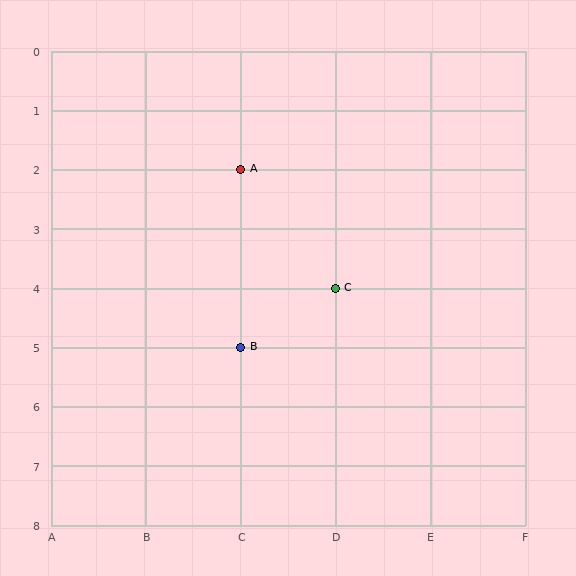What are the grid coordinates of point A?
Point A is at grid coordinates (C, 2).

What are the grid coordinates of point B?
Point B is at grid coordinates (C, 5).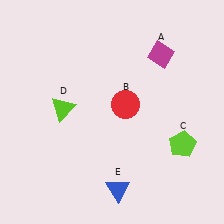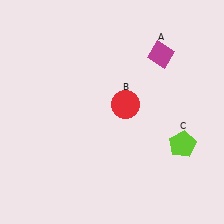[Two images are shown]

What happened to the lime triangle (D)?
The lime triangle (D) was removed in Image 2. It was in the top-left area of Image 1.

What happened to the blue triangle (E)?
The blue triangle (E) was removed in Image 2. It was in the bottom-right area of Image 1.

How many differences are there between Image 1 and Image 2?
There are 2 differences between the two images.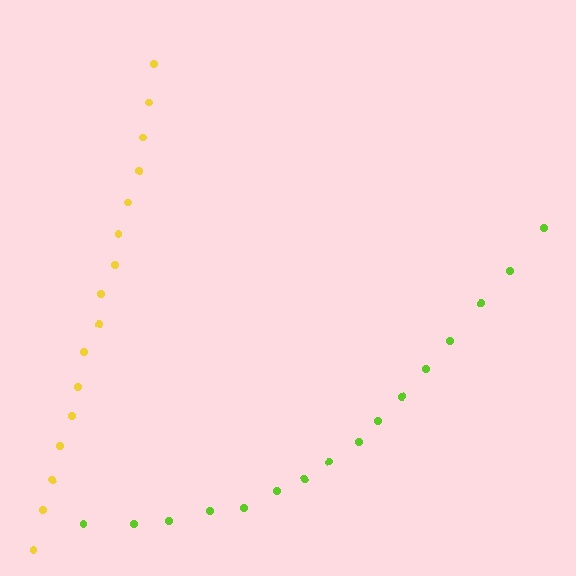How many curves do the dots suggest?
There are 2 distinct paths.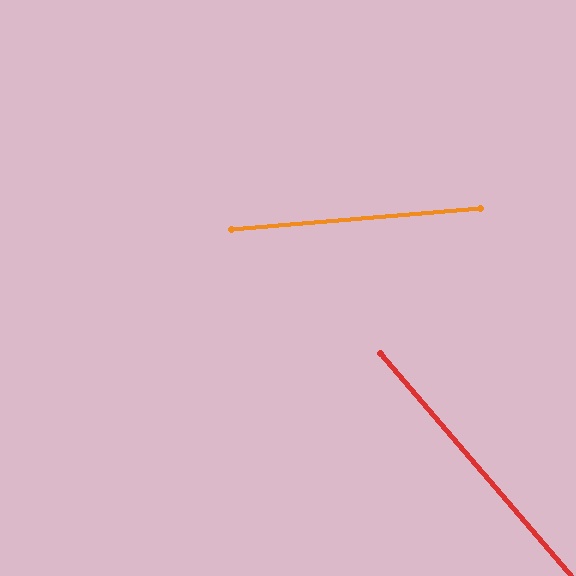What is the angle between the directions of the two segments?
Approximately 54 degrees.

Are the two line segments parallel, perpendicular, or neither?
Neither parallel nor perpendicular — they differ by about 54°.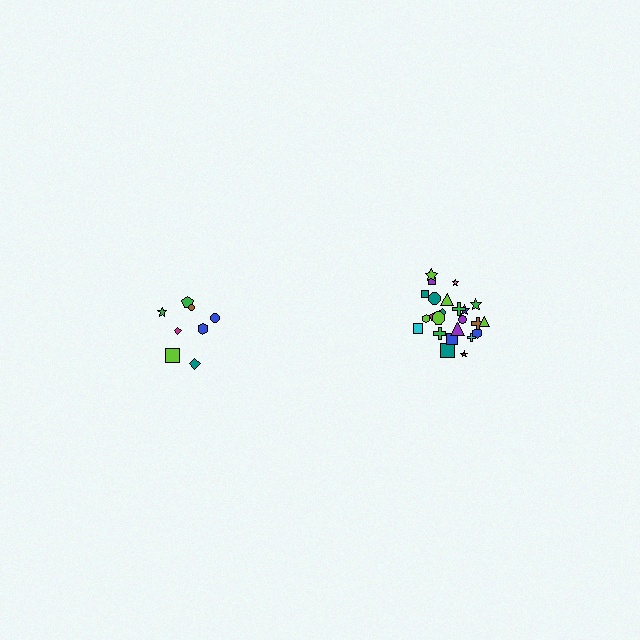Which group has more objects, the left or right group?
The right group.